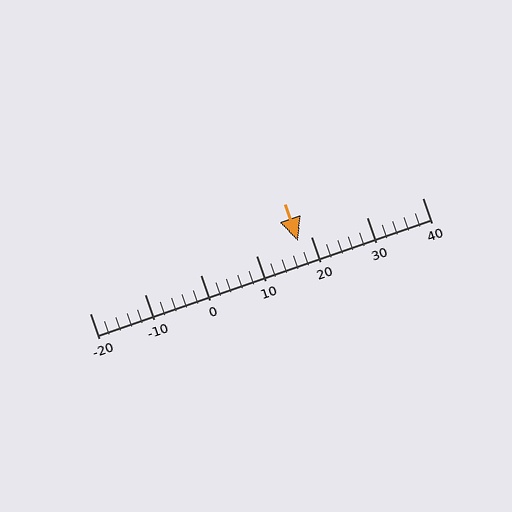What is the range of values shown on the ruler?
The ruler shows values from -20 to 40.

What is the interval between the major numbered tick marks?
The major tick marks are spaced 10 units apart.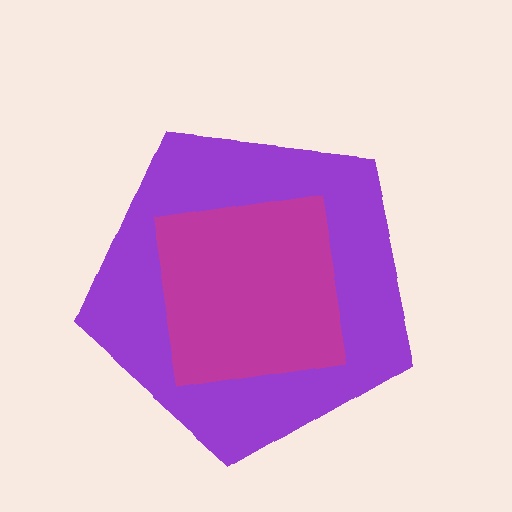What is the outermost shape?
The purple pentagon.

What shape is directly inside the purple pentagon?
The magenta square.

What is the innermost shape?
The magenta square.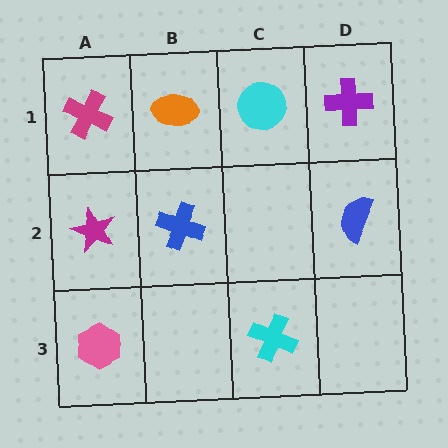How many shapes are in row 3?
2 shapes.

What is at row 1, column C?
A cyan circle.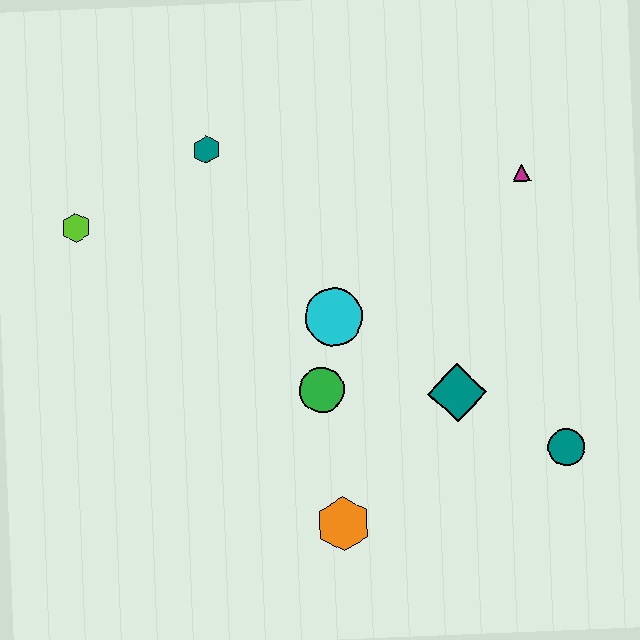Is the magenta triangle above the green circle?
Yes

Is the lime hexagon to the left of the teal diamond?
Yes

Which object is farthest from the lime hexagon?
The teal circle is farthest from the lime hexagon.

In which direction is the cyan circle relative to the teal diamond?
The cyan circle is to the left of the teal diamond.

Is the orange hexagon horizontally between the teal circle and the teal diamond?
No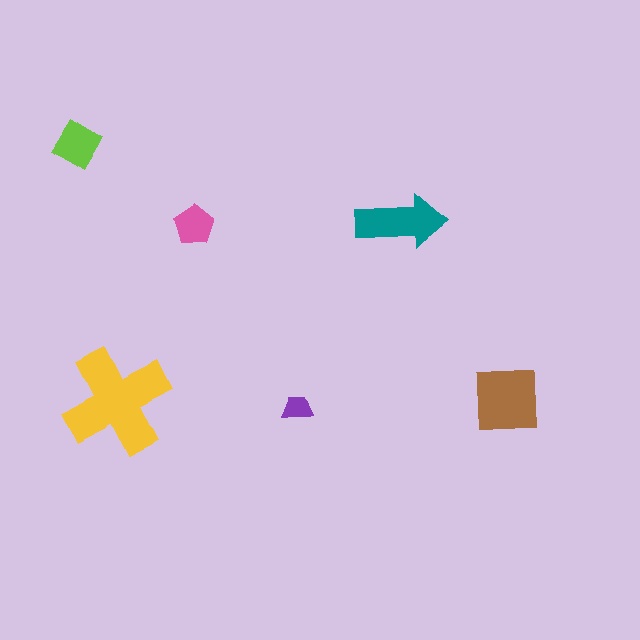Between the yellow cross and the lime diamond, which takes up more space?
The yellow cross.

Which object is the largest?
The yellow cross.